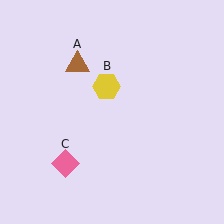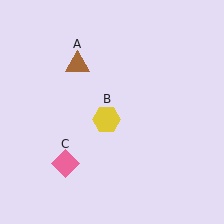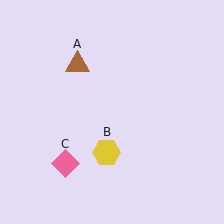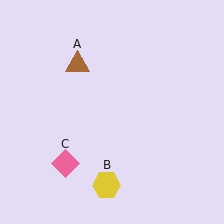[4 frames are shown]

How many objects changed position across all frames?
1 object changed position: yellow hexagon (object B).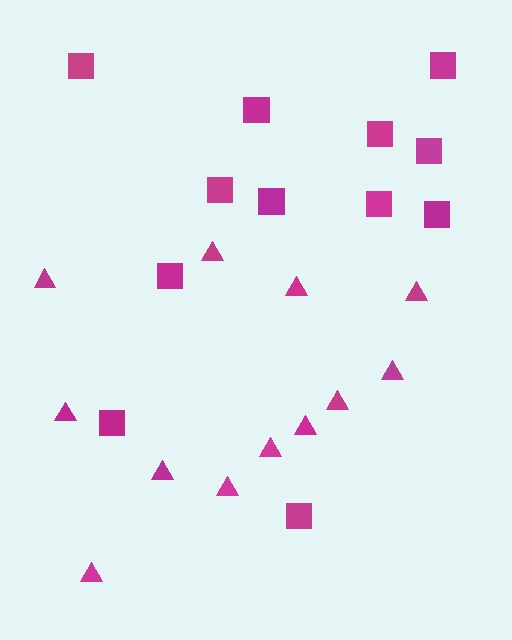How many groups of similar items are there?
There are 2 groups: one group of triangles (12) and one group of squares (12).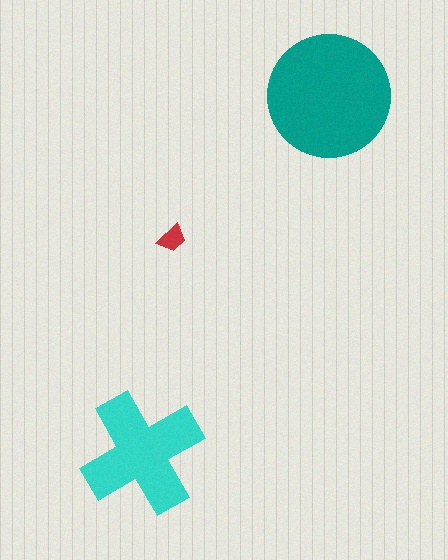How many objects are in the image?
There are 3 objects in the image.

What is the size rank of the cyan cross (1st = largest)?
2nd.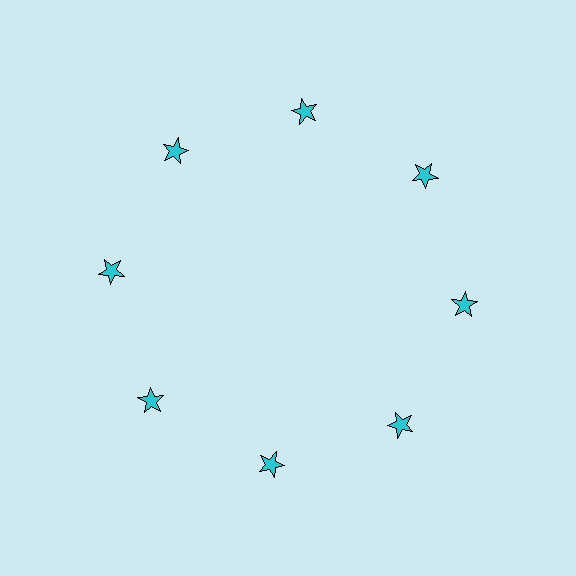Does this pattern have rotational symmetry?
Yes, this pattern has 8-fold rotational symmetry. It looks the same after rotating 45 degrees around the center.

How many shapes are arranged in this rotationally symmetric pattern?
There are 8 shapes, arranged in 8 groups of 1.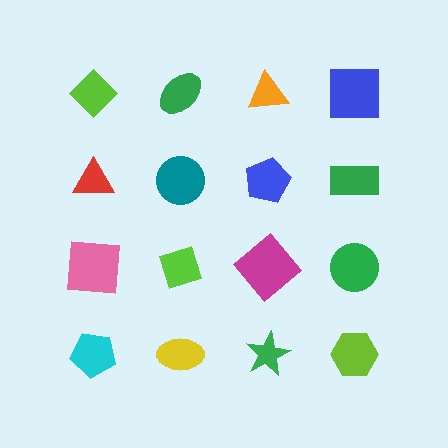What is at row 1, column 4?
A blue square.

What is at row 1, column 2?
A green ellipse.